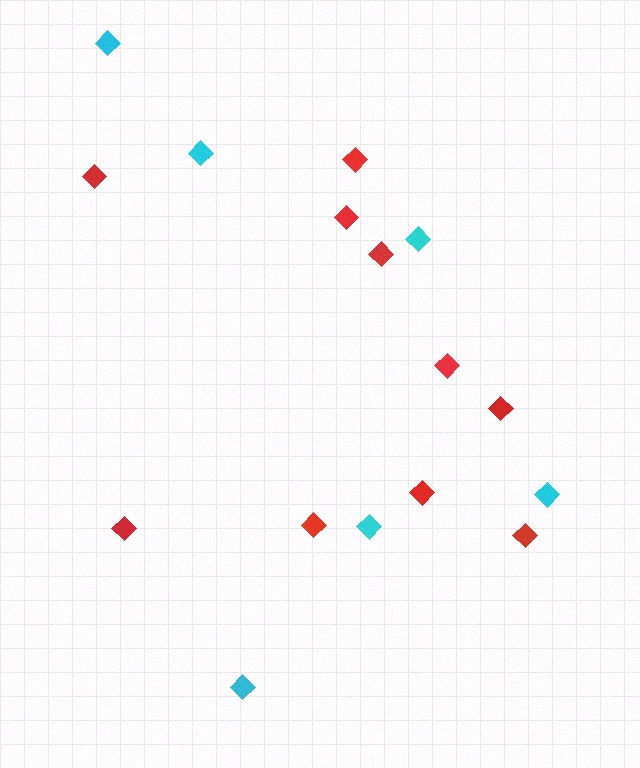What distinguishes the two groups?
There are 2 groups: one group of cyan diamonds (6) and one group of red diamonds (10).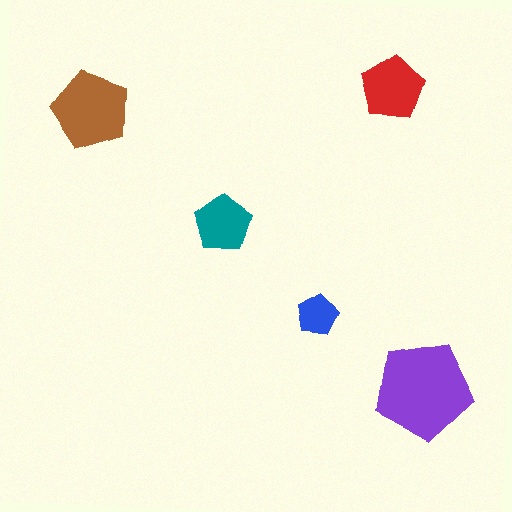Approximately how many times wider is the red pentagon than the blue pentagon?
About 1.5 times wider.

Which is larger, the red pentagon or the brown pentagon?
The brown one.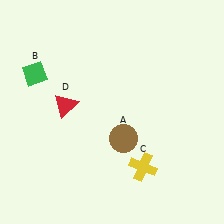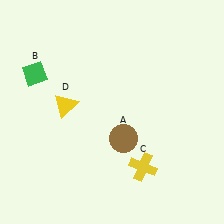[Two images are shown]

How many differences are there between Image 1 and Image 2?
There is 1 difference between the two images.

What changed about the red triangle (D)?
In Image 1, D is red. In Image 2, it changed to yellow.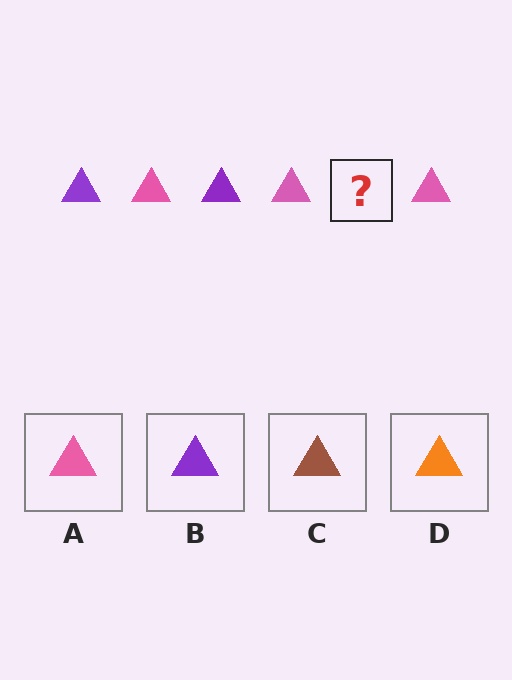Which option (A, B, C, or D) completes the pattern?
B.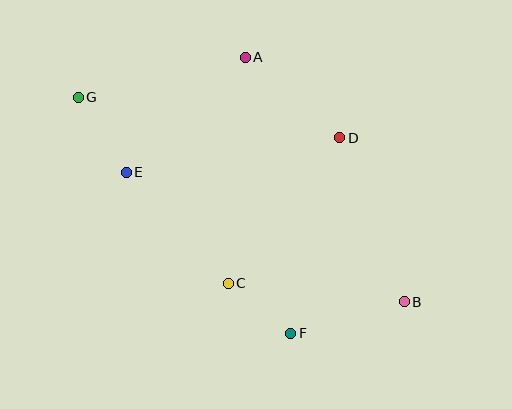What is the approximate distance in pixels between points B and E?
The distance between B and E is approximately 307 pixels.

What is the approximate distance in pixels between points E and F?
The distance between E and F is approximately 230 pixels.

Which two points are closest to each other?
Points C and F are closest to each other.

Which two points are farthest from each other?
Points B and G are farthest from each other.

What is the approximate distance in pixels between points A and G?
The distance between A and G is approximately 172 pixels.